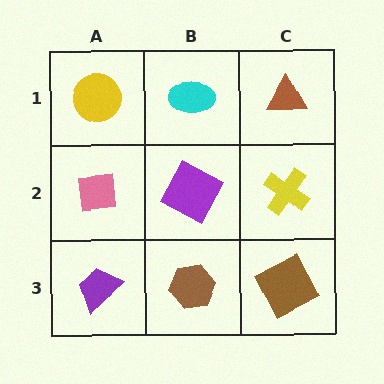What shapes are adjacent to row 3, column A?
A pink square (row 2, column A), a brown hexagon (row 3, column B).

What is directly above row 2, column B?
A cyan ellipse.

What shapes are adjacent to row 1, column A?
A pink square (row 2, column A), a cyan ellipse (row 1, column B).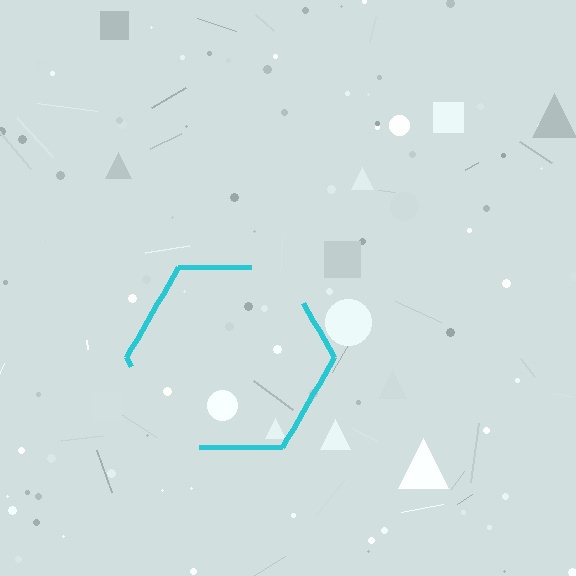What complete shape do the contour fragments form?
The contour fragments form a hexagon.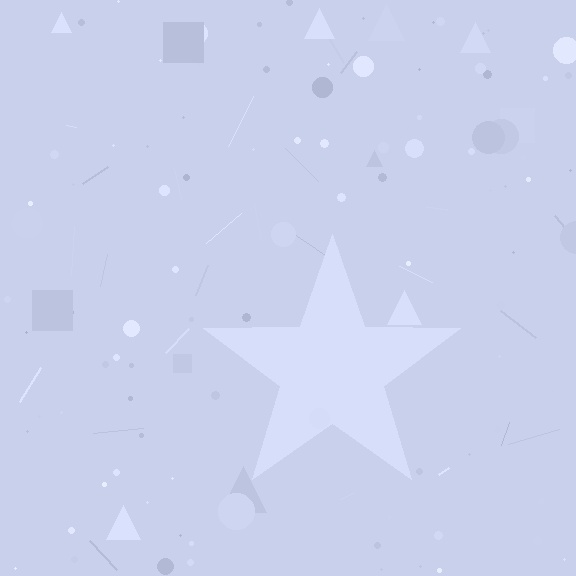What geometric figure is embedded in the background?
A star is embedded in the background.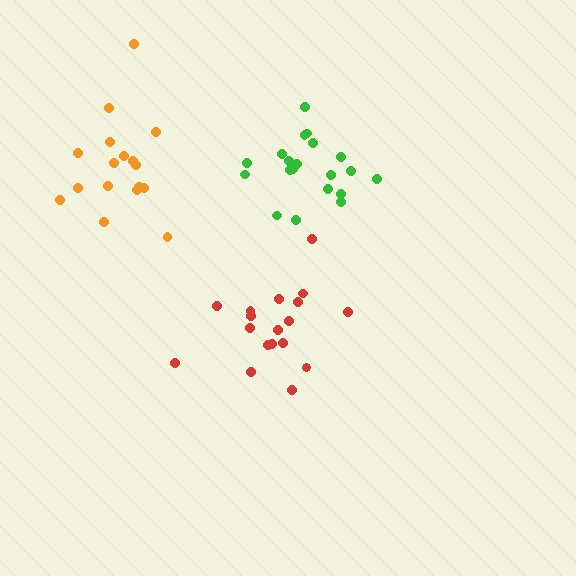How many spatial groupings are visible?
There are 3 spatial groupings.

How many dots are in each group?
Group 1: 18 dots, Group 2: 17 dots, Group 3: 20 dots (55 total).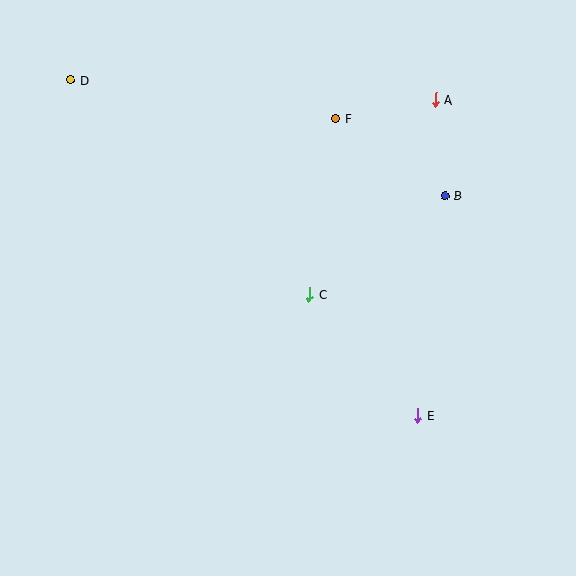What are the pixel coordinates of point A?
Point A is at (435, 100).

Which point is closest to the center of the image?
Point C at (309, 294) is closest to the center.